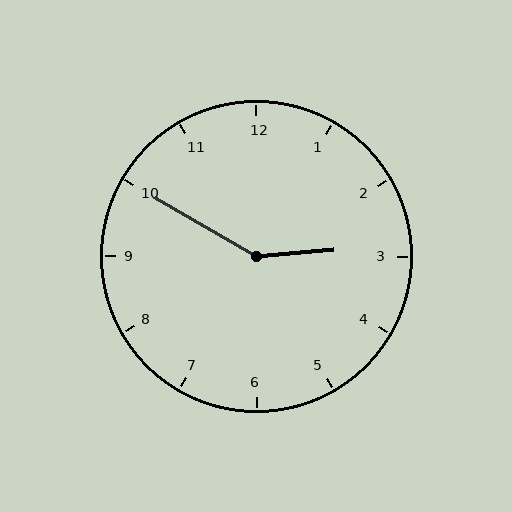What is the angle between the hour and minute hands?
Approximately 145 degrees.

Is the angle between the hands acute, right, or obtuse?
It is obtuse.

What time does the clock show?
2:50.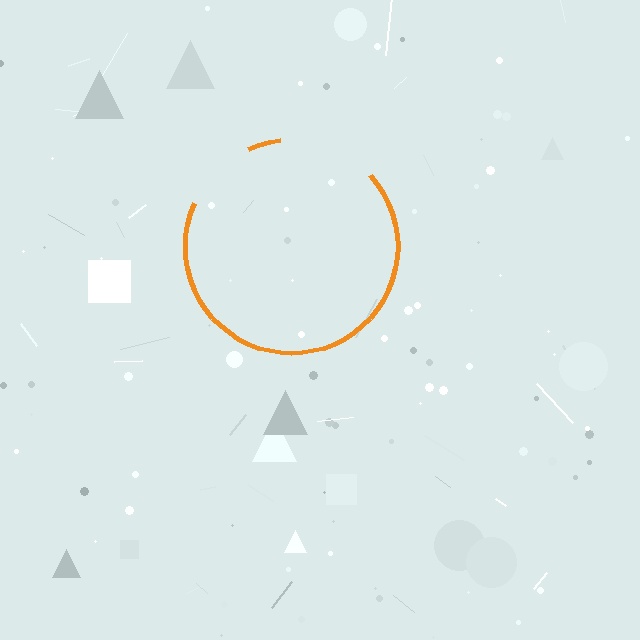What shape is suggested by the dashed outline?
The dashed outline suggests a circle.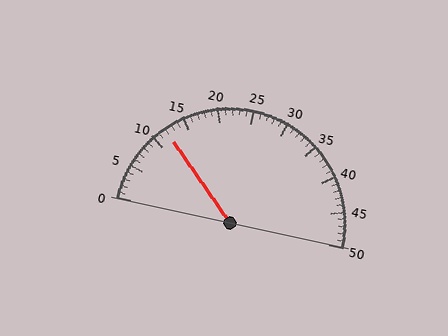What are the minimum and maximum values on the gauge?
The gauge ranges from 0 to 50.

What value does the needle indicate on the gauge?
The needle indicates approximately 12.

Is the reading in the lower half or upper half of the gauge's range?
The reading is in the lower half of the range (0 to 50).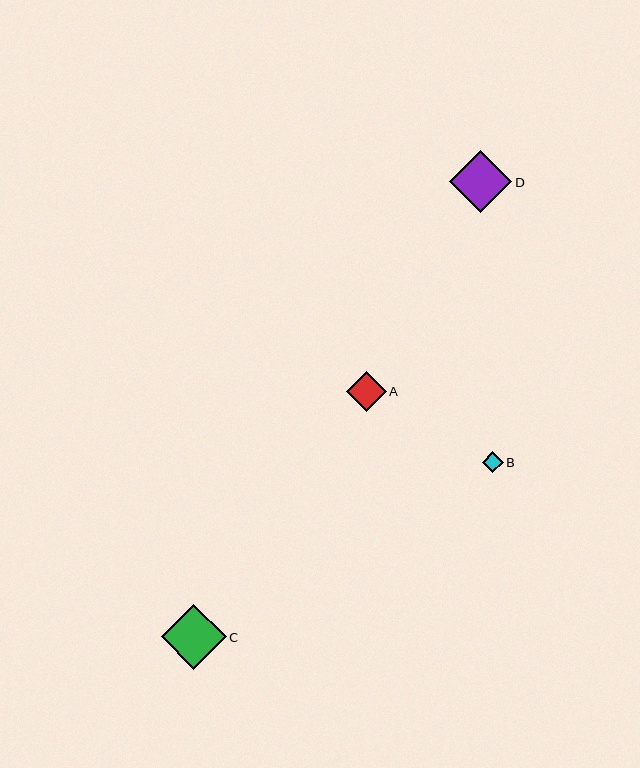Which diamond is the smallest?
Diamond B is the smallest with a size of approximately 21 pixels.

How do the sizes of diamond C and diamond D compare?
Diamond C and diamond D are approximately the same size.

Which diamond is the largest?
Diamond C is the largest with a size of approximately 65 pixels.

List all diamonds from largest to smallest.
From largest to smallest: C, D, A, B.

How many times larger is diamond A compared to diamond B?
Diamond A is approximately 1.9 times the size of diamond B.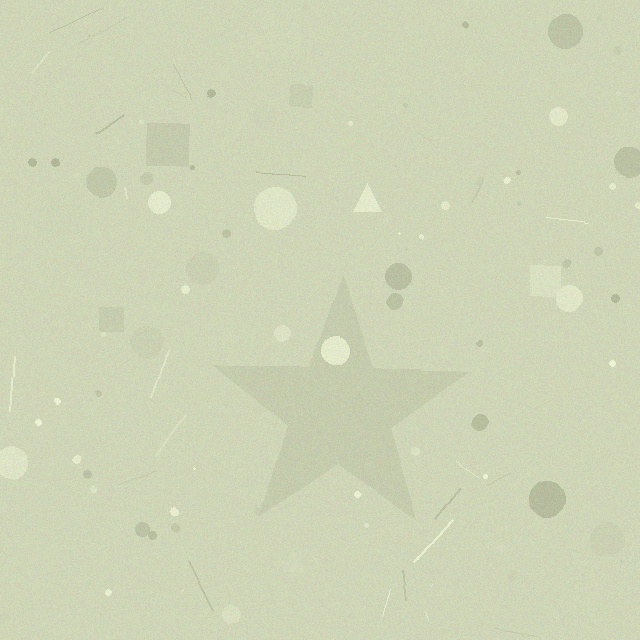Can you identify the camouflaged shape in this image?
The camouflaged shape is a star.